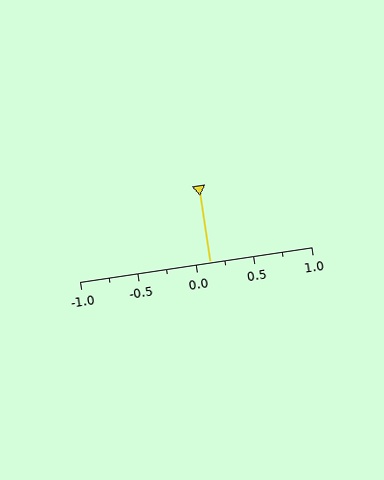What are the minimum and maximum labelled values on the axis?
The axis runs from -1.0 to 1.0.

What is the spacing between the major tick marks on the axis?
The major ticks are spaced 0.5 apart.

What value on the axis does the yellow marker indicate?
The marker indicates approximately 0.12.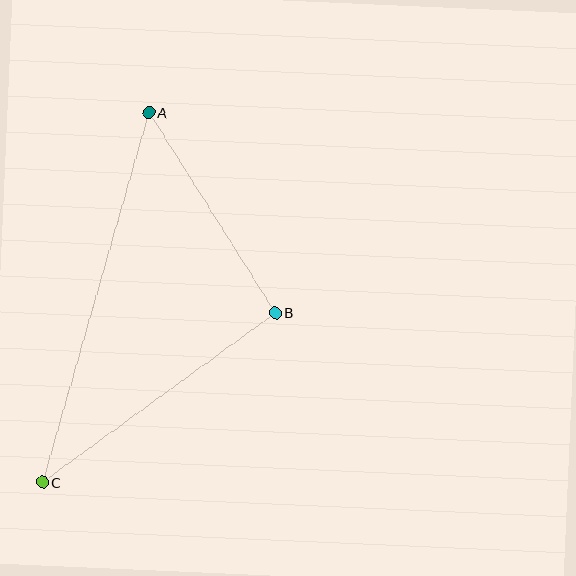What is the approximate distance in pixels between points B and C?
The distance between B and C is approximately 288 pixels.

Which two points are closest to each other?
Points A and B are closest to each other.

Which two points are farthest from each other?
Points A and C are farthest from each other.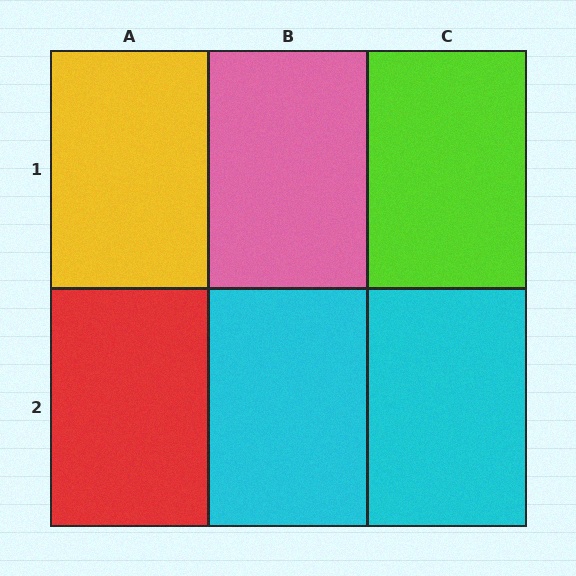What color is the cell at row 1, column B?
Pink.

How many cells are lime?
1 cell is lime.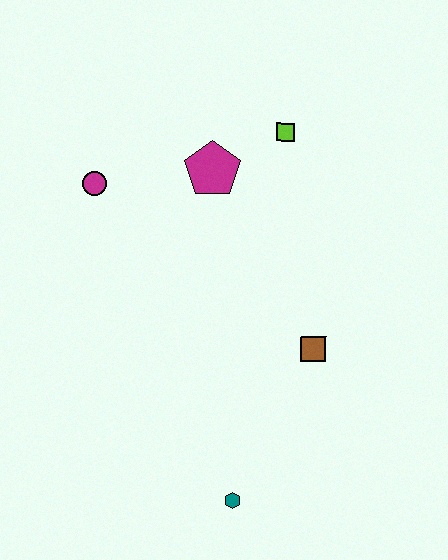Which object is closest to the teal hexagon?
The brown square is closest to the teal hexagon.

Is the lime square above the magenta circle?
Yes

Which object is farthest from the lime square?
The teal hexagon is farthest from the lime square.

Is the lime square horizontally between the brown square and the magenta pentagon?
Yes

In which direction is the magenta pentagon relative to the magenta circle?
The magenta pentagon is to the right of the magenta circle.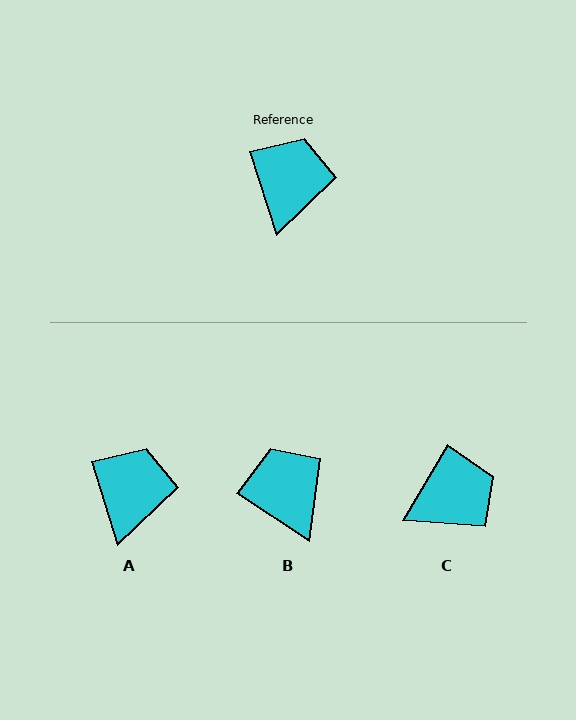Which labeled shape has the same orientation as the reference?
A.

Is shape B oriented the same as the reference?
No, it is off by about 39 degrees.